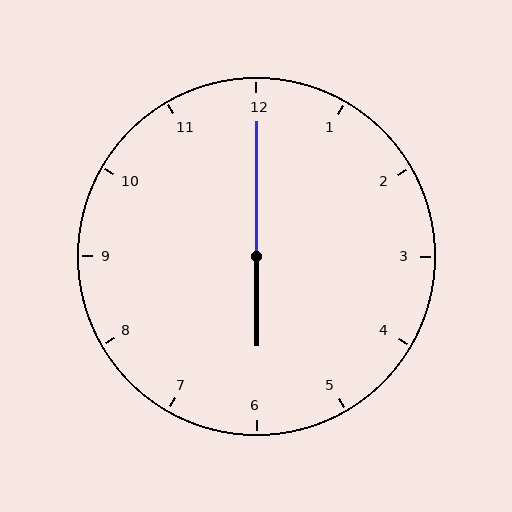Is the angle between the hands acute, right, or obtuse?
It is obtuse.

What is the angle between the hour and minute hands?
Approximately 180 degrees.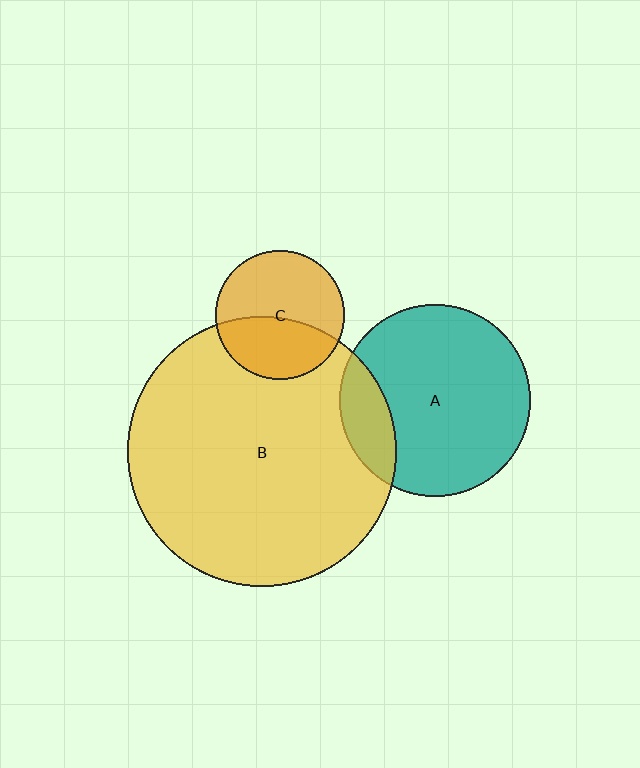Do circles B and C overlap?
Yes.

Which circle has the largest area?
Circle B (yellow).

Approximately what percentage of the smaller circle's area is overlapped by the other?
Approximately 40%.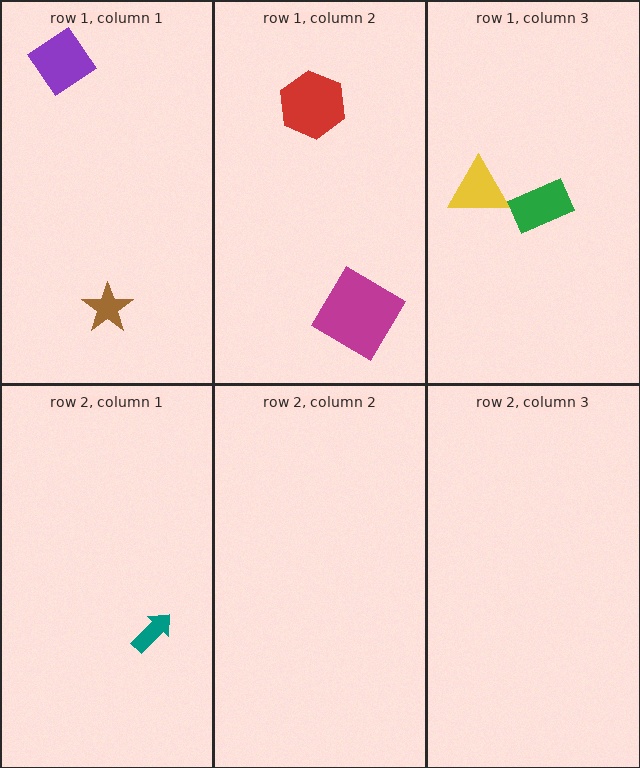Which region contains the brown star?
The row 1, column 1 region.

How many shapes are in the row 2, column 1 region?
1.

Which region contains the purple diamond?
The row 1, column 1 region.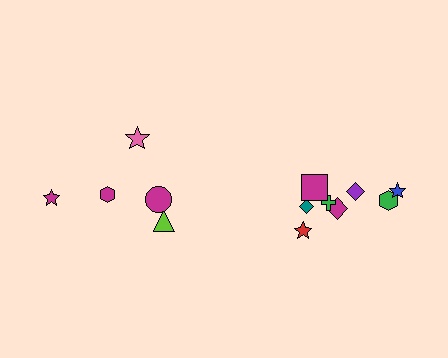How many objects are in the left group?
There are 5 objects.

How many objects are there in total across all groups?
There are 13 objects.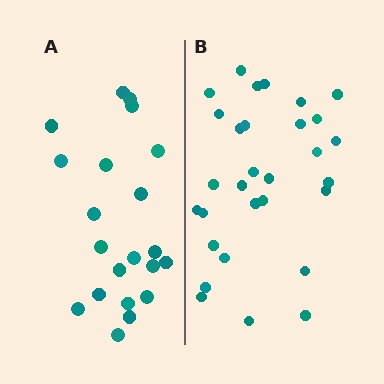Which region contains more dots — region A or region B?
Region B (the right region) has more dots.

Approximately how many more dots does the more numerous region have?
Region B has roughly 8 or so more dots than region A.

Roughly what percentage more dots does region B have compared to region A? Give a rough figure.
About 45% more.